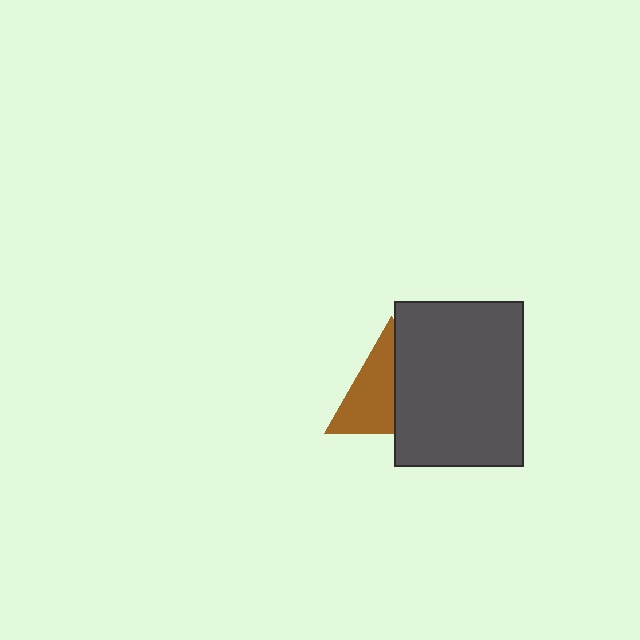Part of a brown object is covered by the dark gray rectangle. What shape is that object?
It is a triangle.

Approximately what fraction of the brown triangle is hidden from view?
Roughly 47% of the brown triangle is hidden behind the dark gray rectangle.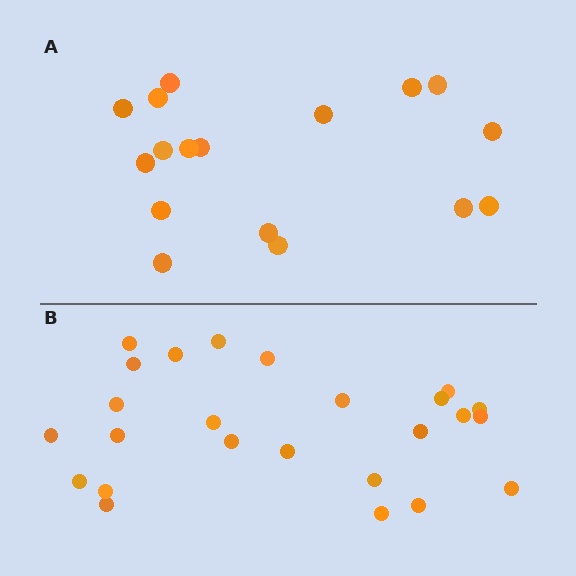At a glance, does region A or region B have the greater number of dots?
Region B (the bottom region) has more dots.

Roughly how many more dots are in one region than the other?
Region B has roughly 8 or so more dots than region A.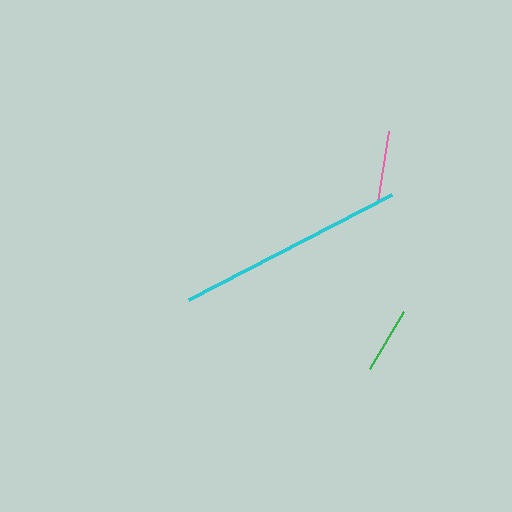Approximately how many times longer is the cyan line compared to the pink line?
The cyan line is approximately 3.2 times the length of the pink line.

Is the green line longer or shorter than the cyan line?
The cyan line is longer than the green line.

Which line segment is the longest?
The cyan line is the longest at approximately 229 pixels.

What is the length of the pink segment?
The pink segment is approximately 72 pixels long.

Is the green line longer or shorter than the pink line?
The pink line is longer than the green line.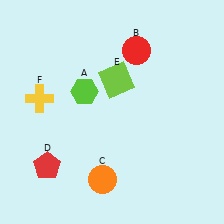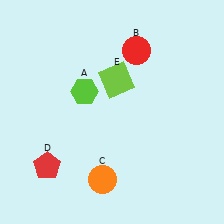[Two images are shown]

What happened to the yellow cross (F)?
The yellow cross (F) was removed in Image 2. It was in the top-left area of Image 1.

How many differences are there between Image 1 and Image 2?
There is 1 difference between the two images.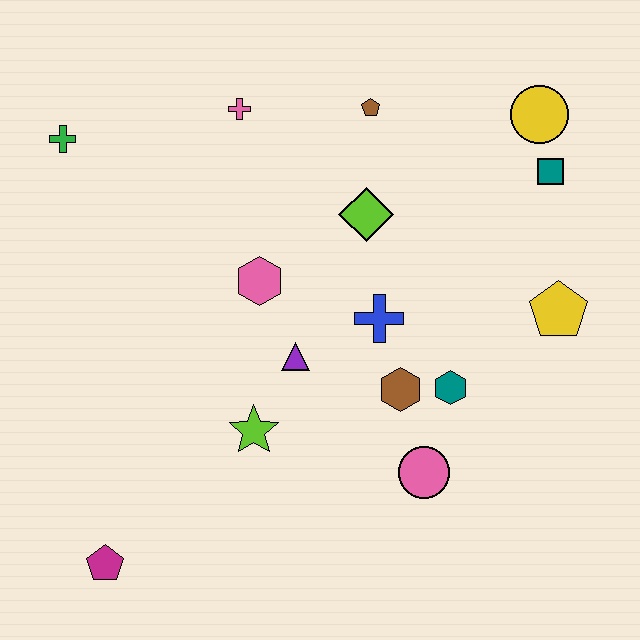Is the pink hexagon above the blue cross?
Yes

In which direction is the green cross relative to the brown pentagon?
The green cross is to the left of the brown pentagon.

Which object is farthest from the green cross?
The yellow pentagon is farthest from the green cross.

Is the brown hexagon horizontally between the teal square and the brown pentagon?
Yes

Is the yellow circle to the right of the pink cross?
Yes